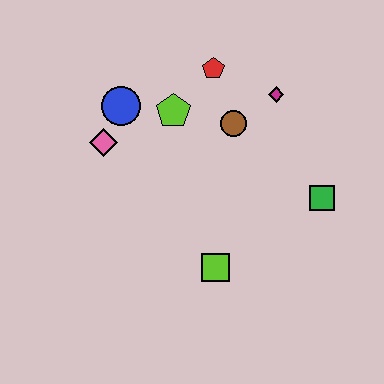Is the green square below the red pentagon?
Yes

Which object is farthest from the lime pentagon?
The green square is farthest from the lime pentagon.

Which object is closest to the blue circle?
The pink diamond is closest to the blue circle.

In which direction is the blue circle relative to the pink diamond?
The blue circle is above the pink diamond.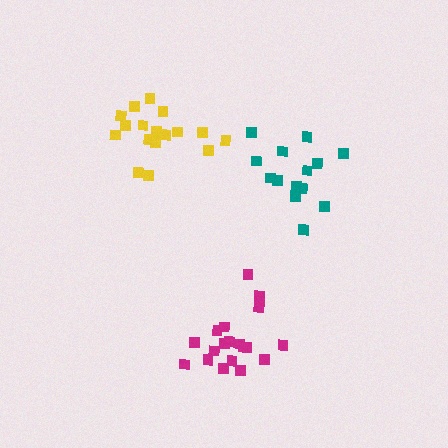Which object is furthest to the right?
The teal cluster is rightmost.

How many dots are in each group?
Group 1: 17 dots, Group 2: 19 dots, Group 3: 14 dots (50 total).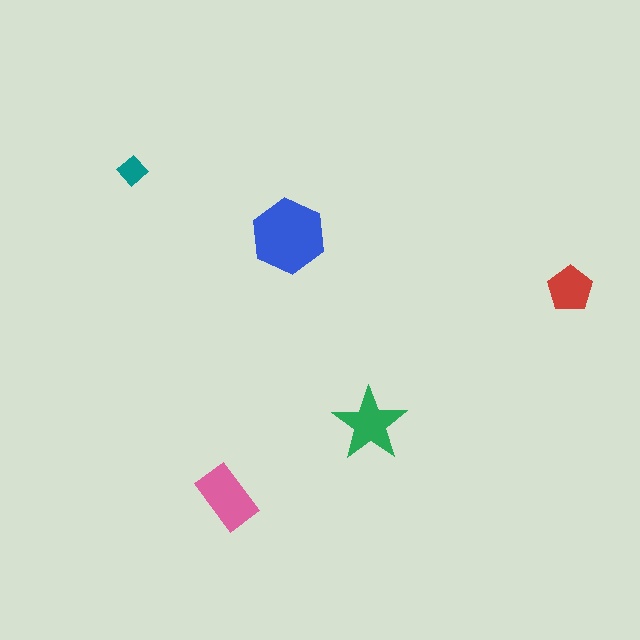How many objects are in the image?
There are 5 objects in the image.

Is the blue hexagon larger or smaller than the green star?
Larger.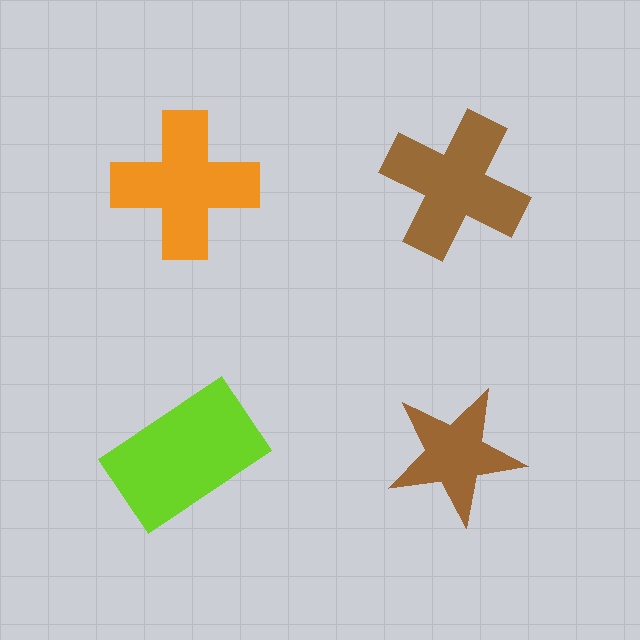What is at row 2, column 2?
A brown star.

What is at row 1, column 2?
A brown cross.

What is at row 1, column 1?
An orange cross.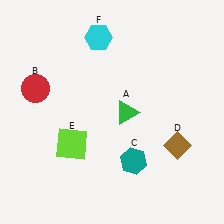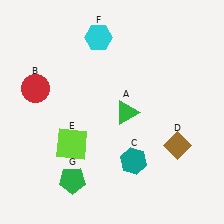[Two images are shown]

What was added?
A green pentagon (G) was added in Image 2.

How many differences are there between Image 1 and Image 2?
There is 1 difference between the two images.